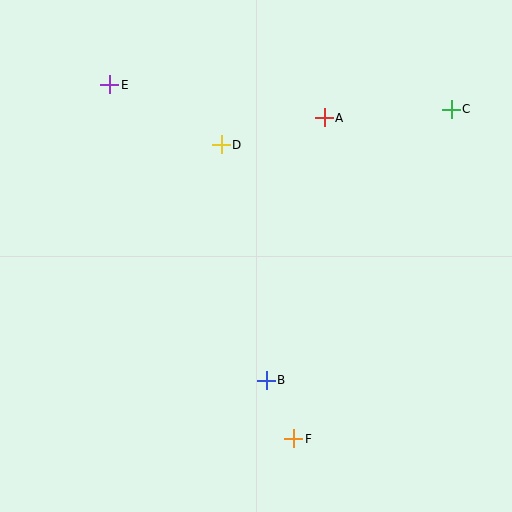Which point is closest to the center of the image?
Point D at (221, 145) is closest to the center.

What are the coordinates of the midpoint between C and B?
The midpoint between C and B is at (359, 245).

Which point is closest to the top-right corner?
Point C is closest to the top-right corner.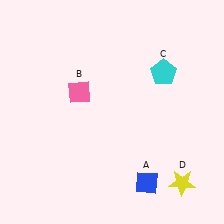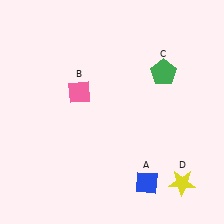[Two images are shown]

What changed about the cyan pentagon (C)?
In Image 1, C is cyan. In Image 2, it changed to green.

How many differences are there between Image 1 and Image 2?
There is 1 difference between the two images.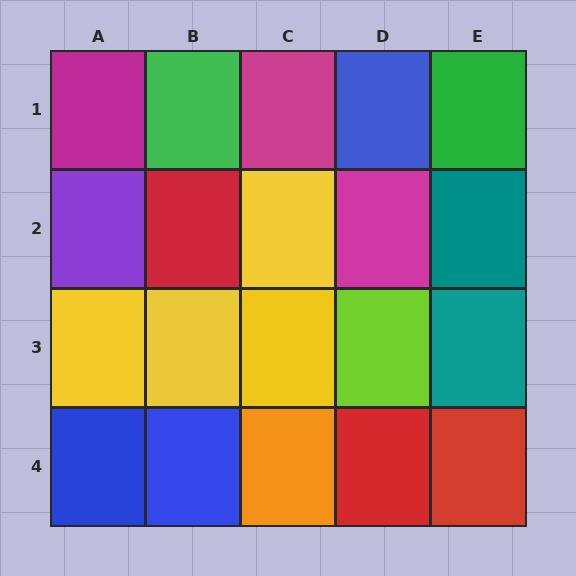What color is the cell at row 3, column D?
Lime.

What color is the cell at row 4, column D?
Red.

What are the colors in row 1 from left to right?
Magenta, green, magenta, blue, green.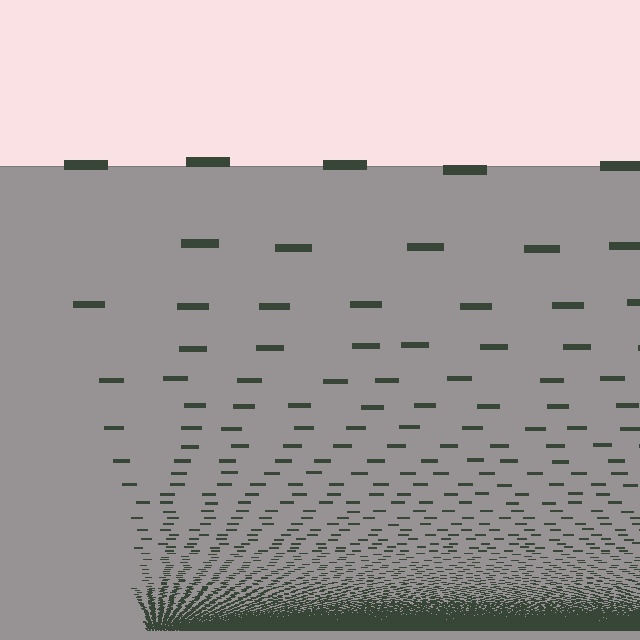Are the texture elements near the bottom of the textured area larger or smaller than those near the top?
Smaller. The gradient is inverted — elements near the bottom are smaller and denser.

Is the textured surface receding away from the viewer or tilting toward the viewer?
The surface appears to tilt toward the viewer. Texture elements get larger and sparser toward the top.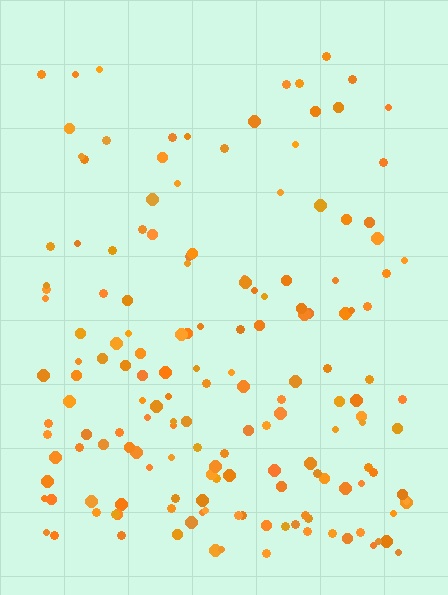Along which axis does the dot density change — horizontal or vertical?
Vertical.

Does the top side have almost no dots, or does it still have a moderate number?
Still a moderate number, just noticeably fewer than the bottom.